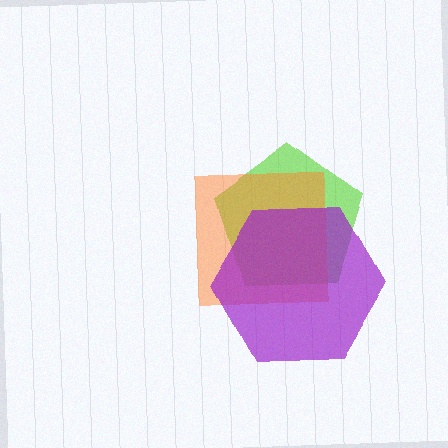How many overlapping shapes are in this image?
There are 3 overlapping shapes in the image.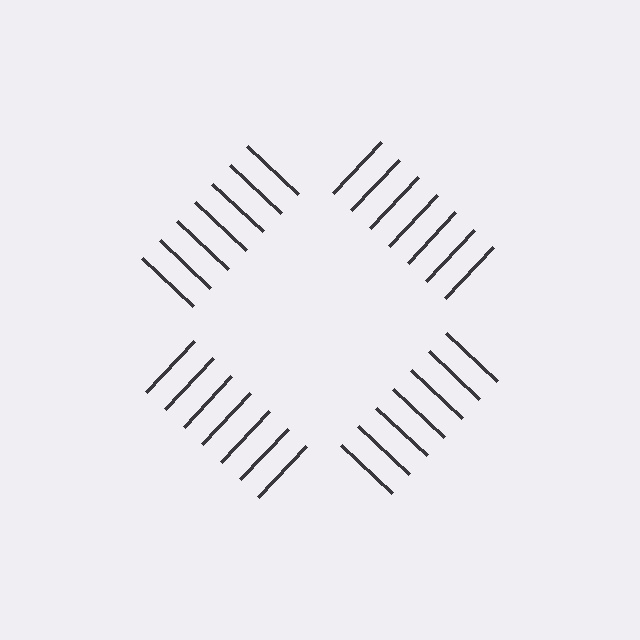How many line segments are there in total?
28 — 7 along each of the 4 edges.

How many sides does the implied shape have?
4 sides — the line-ends trace a square.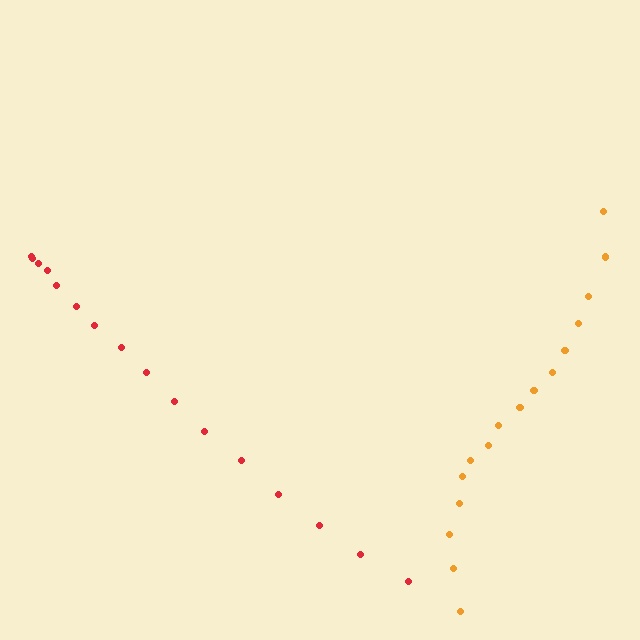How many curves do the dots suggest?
There are 2 distinct paths.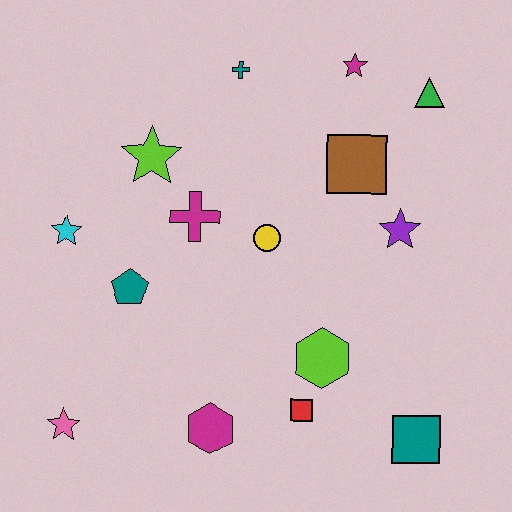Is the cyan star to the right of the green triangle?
No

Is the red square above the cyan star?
No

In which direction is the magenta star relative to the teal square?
The magenta star is above the teal square.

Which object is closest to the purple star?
The brown square is closest to the purple star.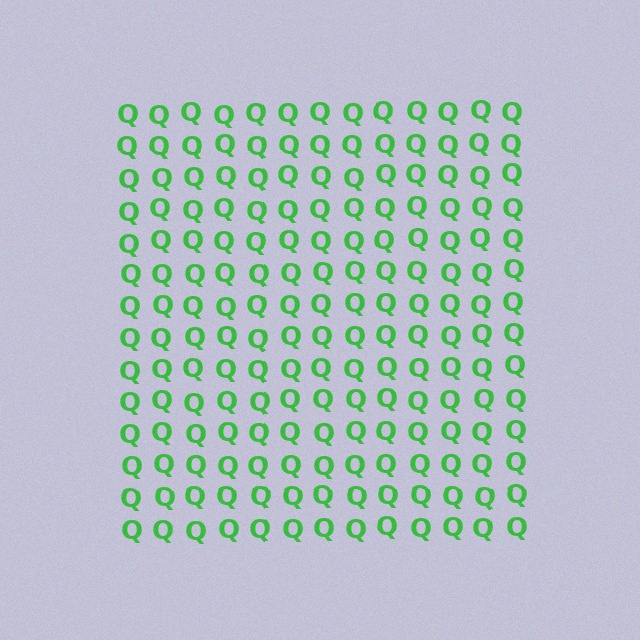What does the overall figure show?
The overall figure shows a square.